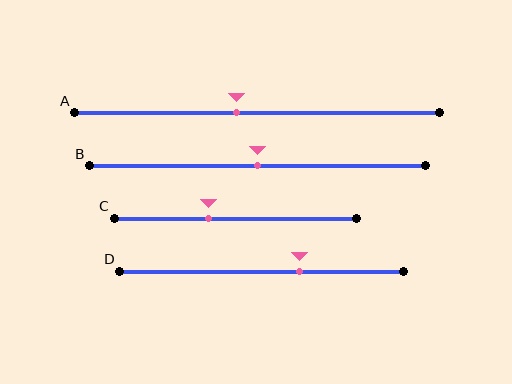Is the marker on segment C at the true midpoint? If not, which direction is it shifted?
No, the marker on segment C is shifted to the left by about 11% of the segment length.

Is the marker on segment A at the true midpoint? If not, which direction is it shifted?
No, the marker on segment A is shifted to the left by about 6% of the segment length.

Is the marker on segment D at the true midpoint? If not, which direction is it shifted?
No, the marker on segment D is shifted to the right by about 13% of the segment length.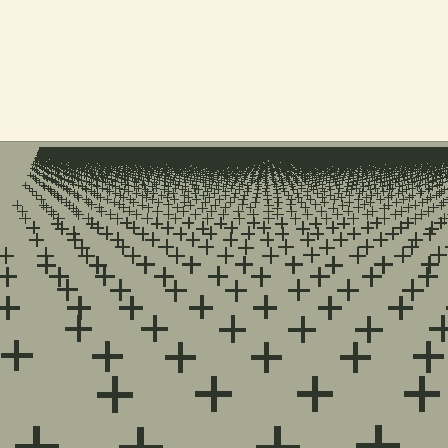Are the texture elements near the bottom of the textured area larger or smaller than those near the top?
Larger. Near the bottom, elements are closer to the viewer and appear at a bigger on-screen size.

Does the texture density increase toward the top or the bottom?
Density increases toward the top.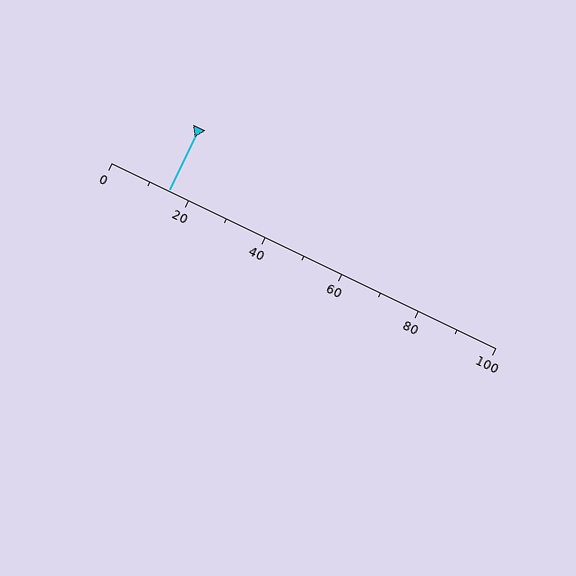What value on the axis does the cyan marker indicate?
The marker indicates approximately 15.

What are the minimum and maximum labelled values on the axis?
The axis runs from 0 to 100.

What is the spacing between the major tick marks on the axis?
The major ticks are spaced 20 apart.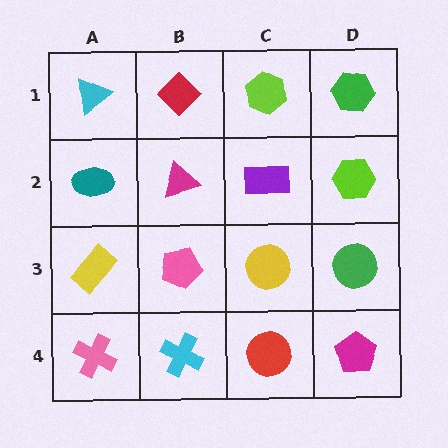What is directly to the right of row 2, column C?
A lime hexagon.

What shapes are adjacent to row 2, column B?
A red diamond (row 1, column B), a pink pentagon (row 3, column B), a teal ellipse (row 2, column A), a purple rectangle (row 2, column C).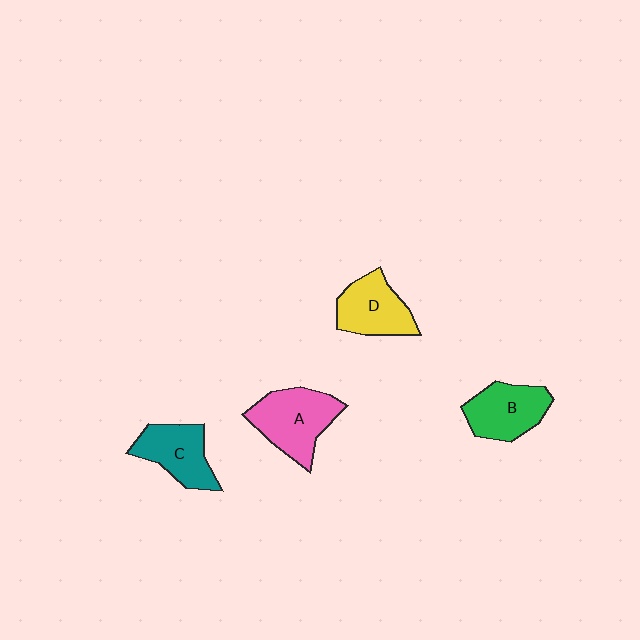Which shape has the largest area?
Shape A (pink).